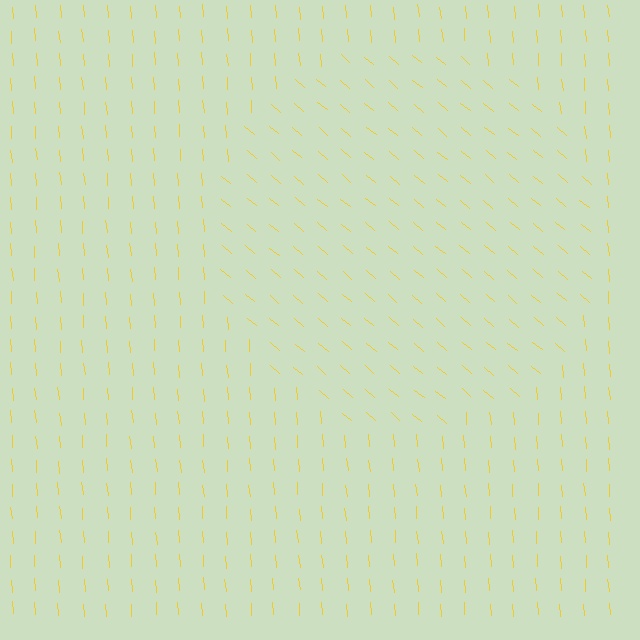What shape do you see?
I see a circle.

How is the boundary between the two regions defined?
The boundary is defined purely by a change in line orientation (approximately 45 degrees difference). All lines are the same color and thickness.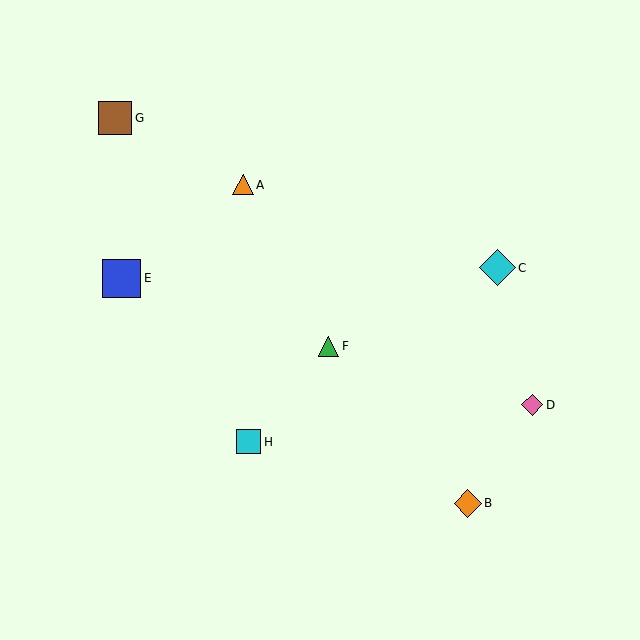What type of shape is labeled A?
Shape A is an orange triangle.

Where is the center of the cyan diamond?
The center of the cyan diamond is at (498, 268).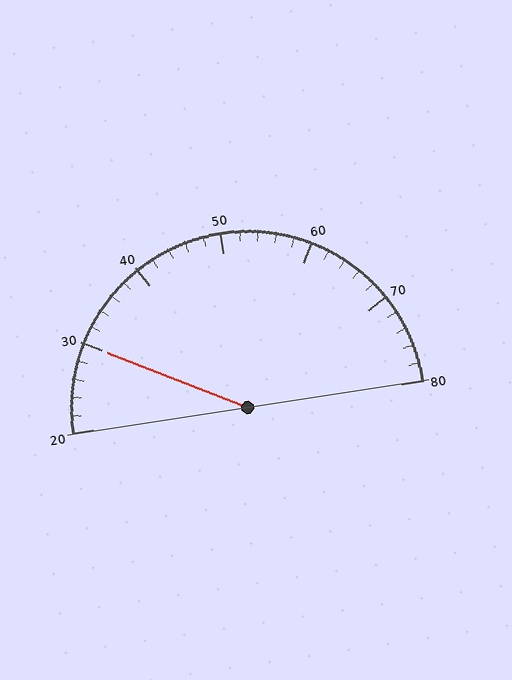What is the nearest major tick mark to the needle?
The nearest major tick mark is 30.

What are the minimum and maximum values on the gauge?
The gauge ranges from 20 to 80.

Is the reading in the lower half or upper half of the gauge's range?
The reading is in the lower half of the range (20 to 80).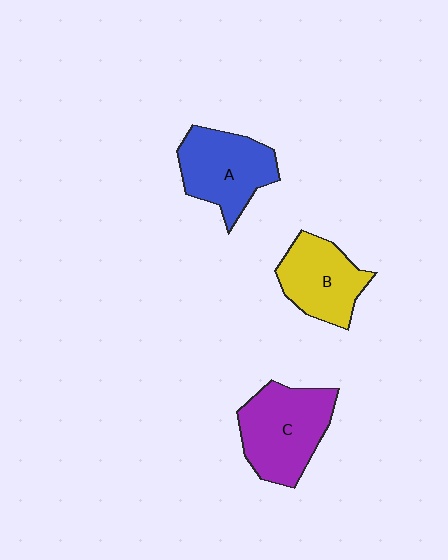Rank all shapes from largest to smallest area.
From largest to smallest: C (purple), A (blue), B (yellow).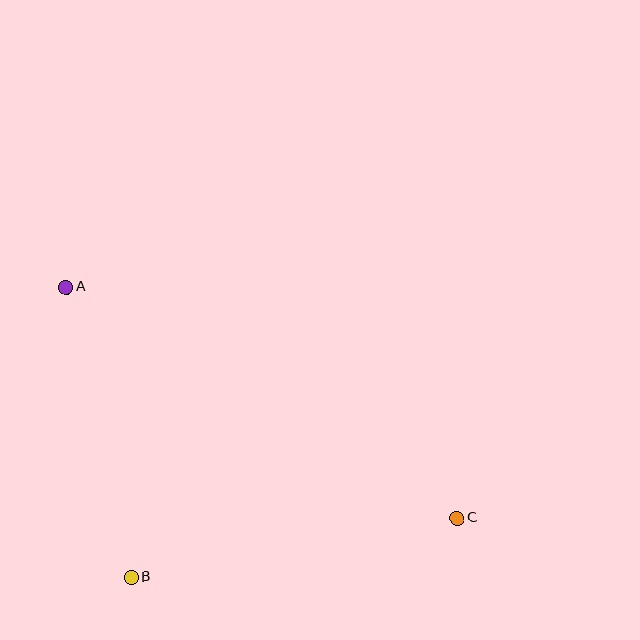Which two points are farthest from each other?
Points A and C are farthest from each other.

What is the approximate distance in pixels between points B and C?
The distance between B and C is approximately 332 pixels.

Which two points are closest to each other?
Points A and B are closest to each other.